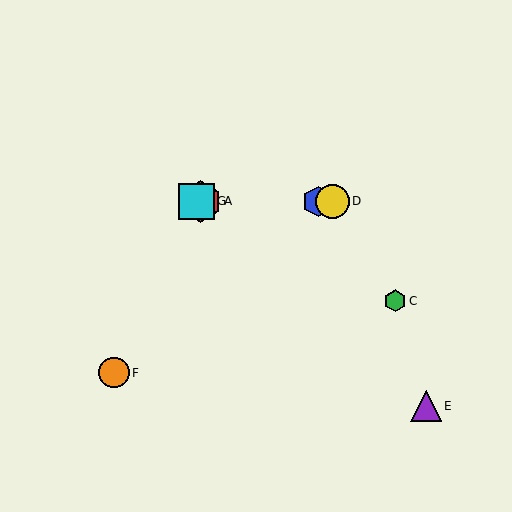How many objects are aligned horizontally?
4 objects (A, B, D, G) are aligned horizontally.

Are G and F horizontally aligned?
No, G is at y≈201 and F is at y≈373.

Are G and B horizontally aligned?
Yes, both are at y≈201.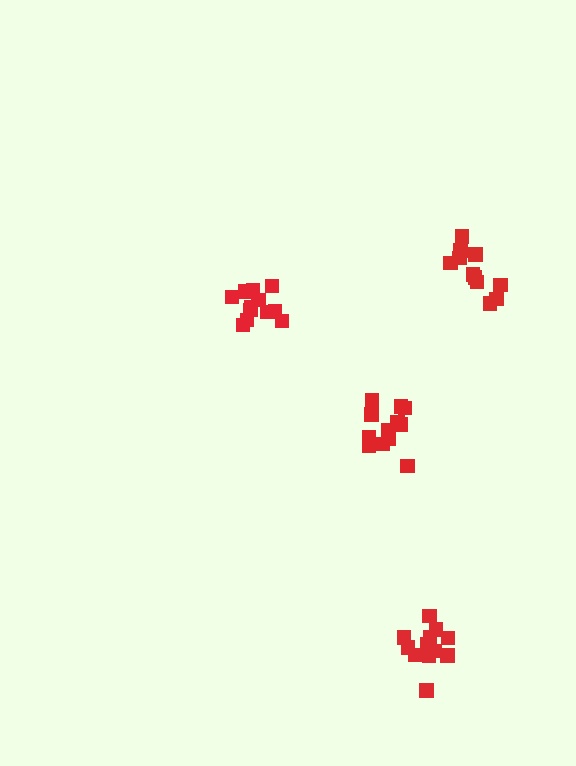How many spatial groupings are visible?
There are 4 spatial groupings.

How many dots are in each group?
Group 1: 12 dots, Group 2: 12 dots, Group 3: 11 dots, Group 4: 12 dots (47 total).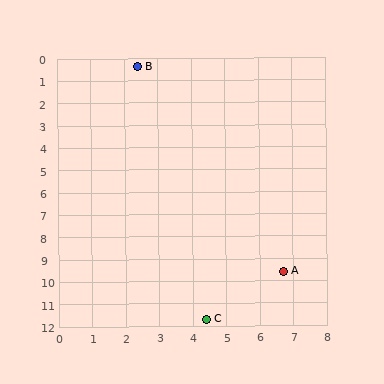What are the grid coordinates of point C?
Point C is at approximately (4.4, 11.7).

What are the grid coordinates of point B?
Point B is at approximately (2.4, 0.4).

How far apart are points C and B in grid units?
Points C and B are about 11.5 grid units apart.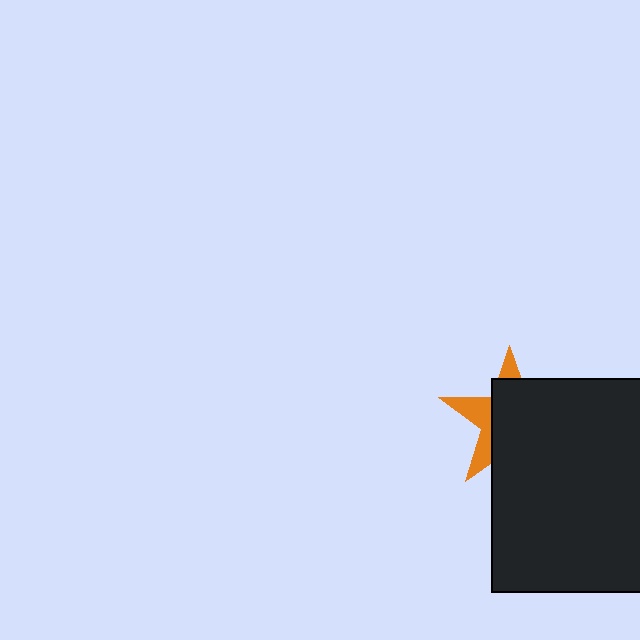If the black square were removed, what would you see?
You would see the complete orange star.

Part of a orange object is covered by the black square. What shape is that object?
It is a star.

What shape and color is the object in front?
The object in front is a black square.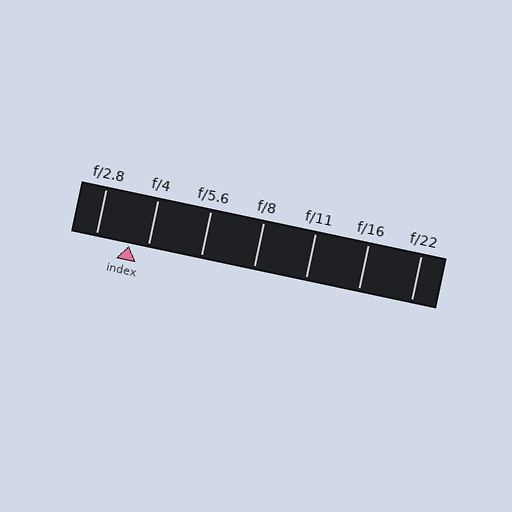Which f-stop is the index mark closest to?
The index mark is closest to f/4.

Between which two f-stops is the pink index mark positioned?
The index mark is between f/2.8 and f/4.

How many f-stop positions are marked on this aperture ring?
There are 7 f-stop positions marked.